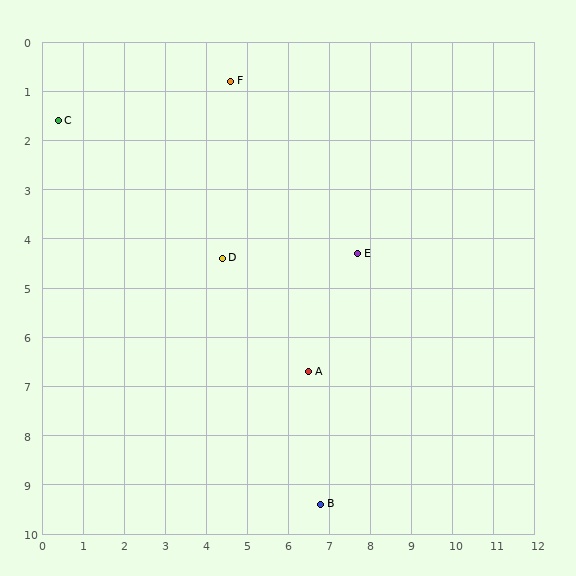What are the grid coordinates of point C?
Point C is at approximately (0.4, 1.6).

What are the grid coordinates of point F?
Point F is at approximately (4.6, 0.8).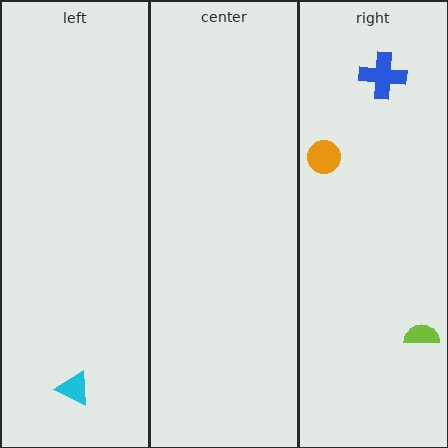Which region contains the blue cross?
The right region.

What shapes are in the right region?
The blue cross, the lime semicircle, the orange circle.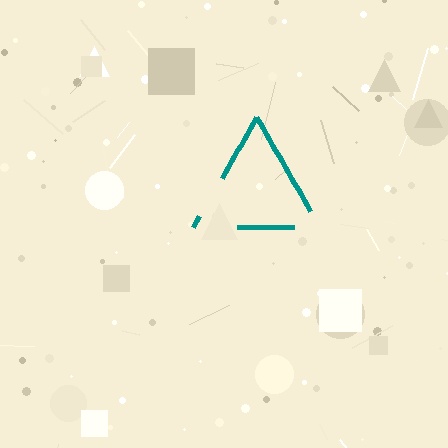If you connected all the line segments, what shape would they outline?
They would outline a triangle.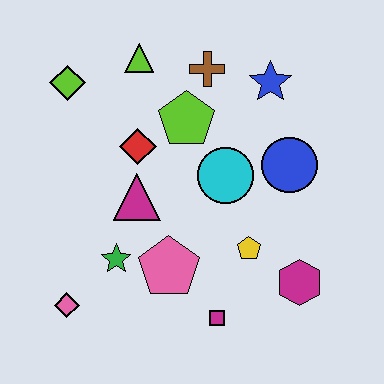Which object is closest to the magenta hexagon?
The yellow pentagon is closest to the magenta hexagon.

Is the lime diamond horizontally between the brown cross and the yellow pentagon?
No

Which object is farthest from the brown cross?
The pink diamond is farthest from the brown cross.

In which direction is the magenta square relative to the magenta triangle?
The magenta square is below the magenta triangle.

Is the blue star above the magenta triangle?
Yes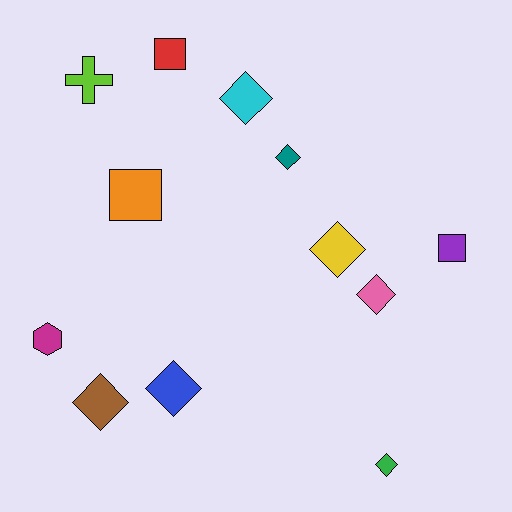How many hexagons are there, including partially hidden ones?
There is 1 hexagon.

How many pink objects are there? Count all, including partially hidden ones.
There is 1 pink object.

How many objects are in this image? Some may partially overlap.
There are 12 objects.